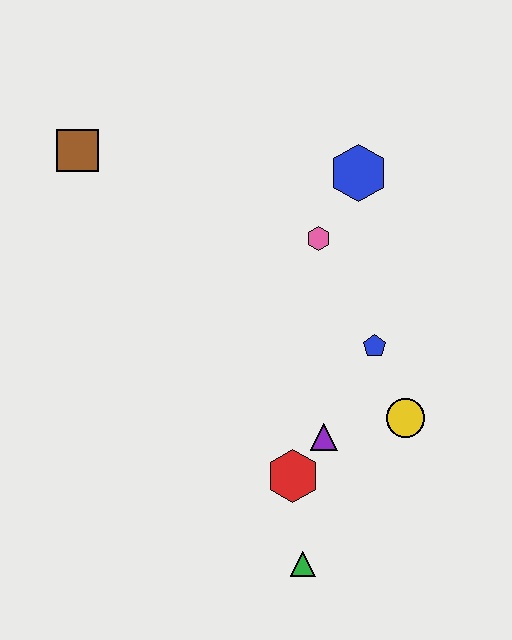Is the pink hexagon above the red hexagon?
Yes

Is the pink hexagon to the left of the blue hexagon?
Yes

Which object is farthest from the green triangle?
The brown square is farthest from the green triangle.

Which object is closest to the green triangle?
The red hexagon is closest to the green triangle.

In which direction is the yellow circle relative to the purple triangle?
The yellow circle is to the right of the purple triangle.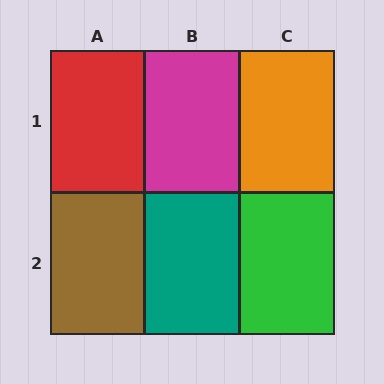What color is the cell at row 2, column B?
Teal.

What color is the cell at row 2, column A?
Brown.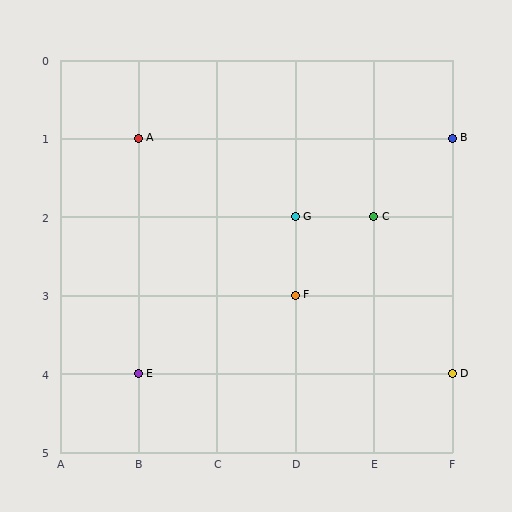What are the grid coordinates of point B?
Point B is at grid coordinates (F, 1).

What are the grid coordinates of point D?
Point D is at grid coordinates (F, 4).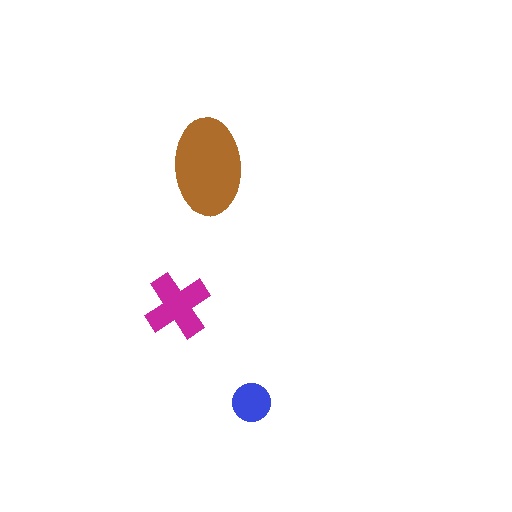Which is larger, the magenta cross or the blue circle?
The magenta cross.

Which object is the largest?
The brown ellipse.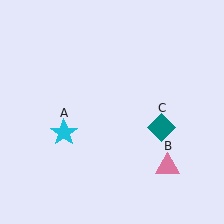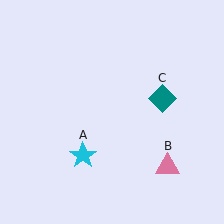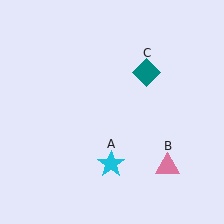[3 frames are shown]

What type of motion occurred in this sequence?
The cyan star (object A), teal diamond (object C) rotated counterclockwise around the center of the scene.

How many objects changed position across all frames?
2 objects changed position: cyan star (object A), teal diamond (object C).